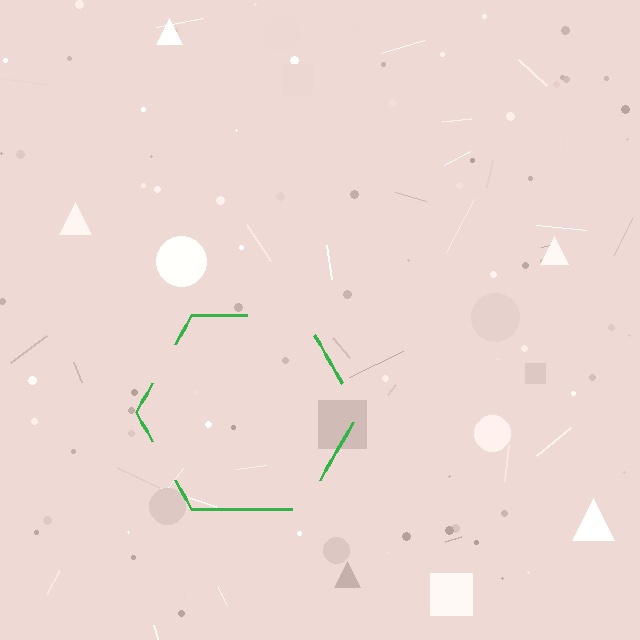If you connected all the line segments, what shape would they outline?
They would outline a hexagon.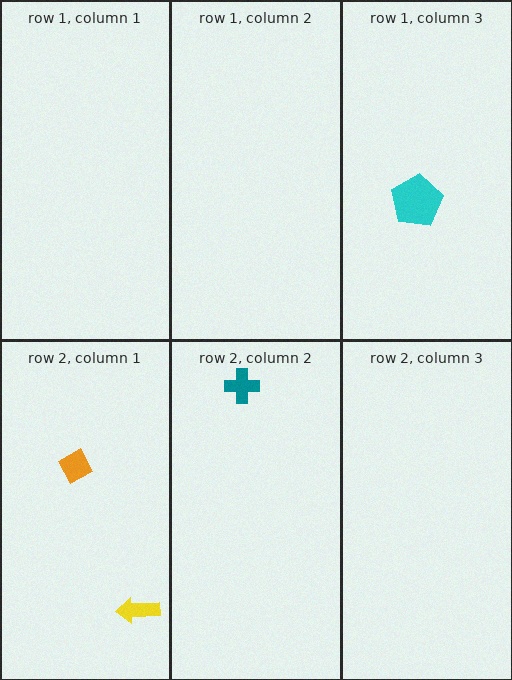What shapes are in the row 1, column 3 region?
The cyan pentagon.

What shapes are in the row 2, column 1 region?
The yellow arrow, the orange diamond.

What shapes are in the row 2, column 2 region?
The teal cross.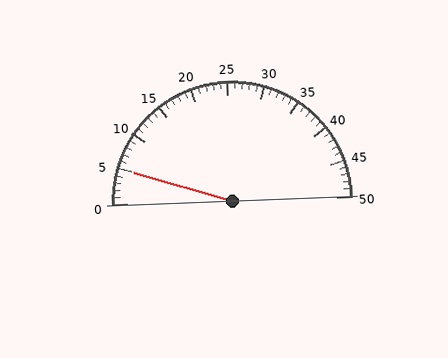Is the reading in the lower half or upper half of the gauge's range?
The reading is in the lower half of the range (0 to 50).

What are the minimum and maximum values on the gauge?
The gauge ranges from 0 to 50.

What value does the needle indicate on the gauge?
The needle indicates approximately 5.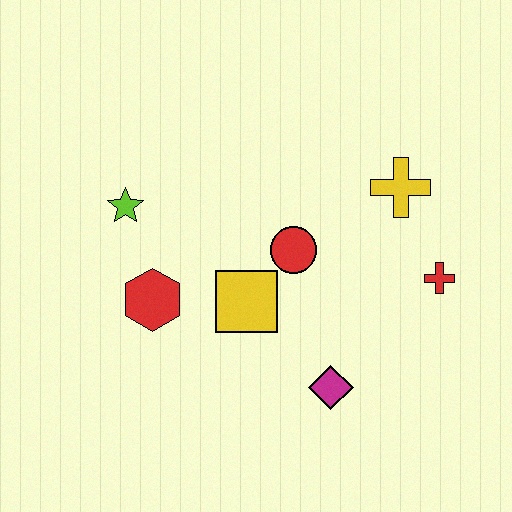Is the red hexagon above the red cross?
No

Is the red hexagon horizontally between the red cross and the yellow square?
No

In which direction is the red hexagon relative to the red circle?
The red hexagon is to the left of the red circle.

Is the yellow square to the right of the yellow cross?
No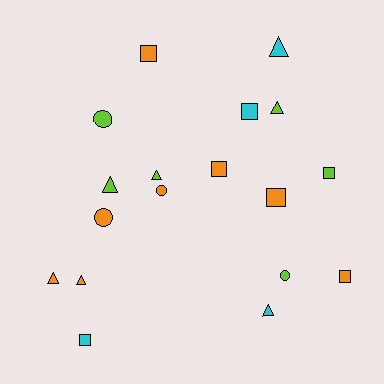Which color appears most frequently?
Orange, with 8 objects.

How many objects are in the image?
There are 18 objects.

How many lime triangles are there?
There are 3 lime triangles.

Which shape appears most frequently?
Triangle, with 7 objects.